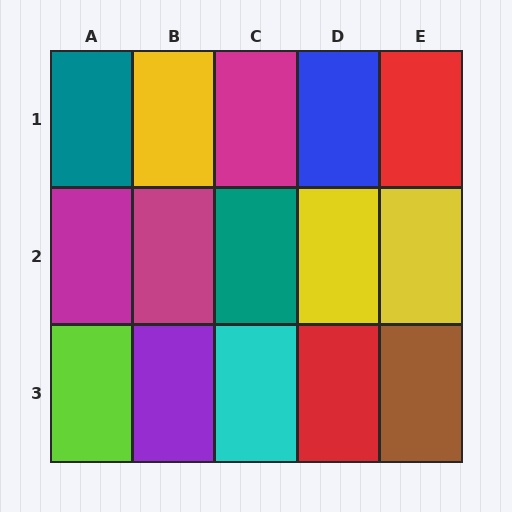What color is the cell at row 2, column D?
Yellow.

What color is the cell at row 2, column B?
Magenta.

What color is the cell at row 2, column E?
Yellow.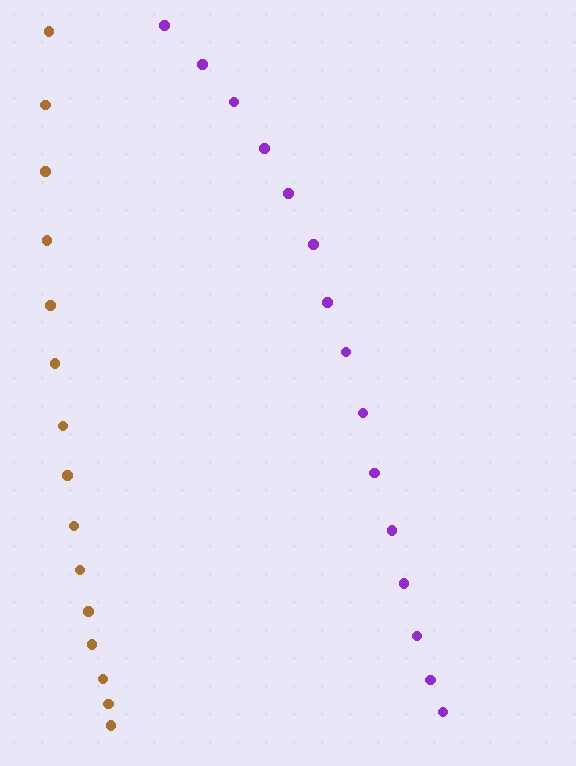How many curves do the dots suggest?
There are 2 distinct paths.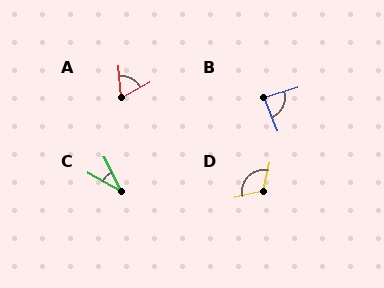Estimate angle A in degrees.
Approximately 66 degrees.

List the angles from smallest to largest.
C (35°), A (66°), B (85°), D (117°).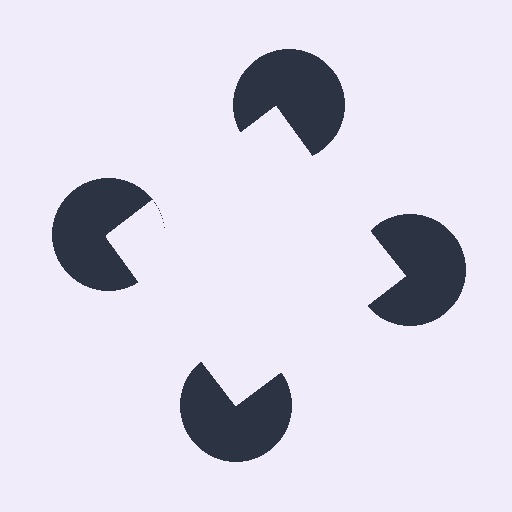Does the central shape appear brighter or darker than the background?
It typically appears slightly brighter than the background, even though no actual brightness change is drawn.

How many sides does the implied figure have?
4 sides.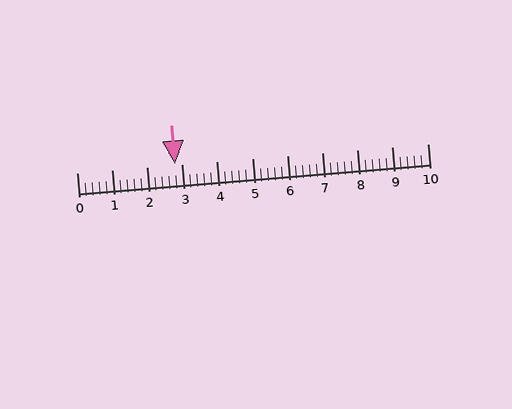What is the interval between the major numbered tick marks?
The major tick marks are spaced 1 units apart.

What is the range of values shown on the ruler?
The ruler shows values from 0 to 10.